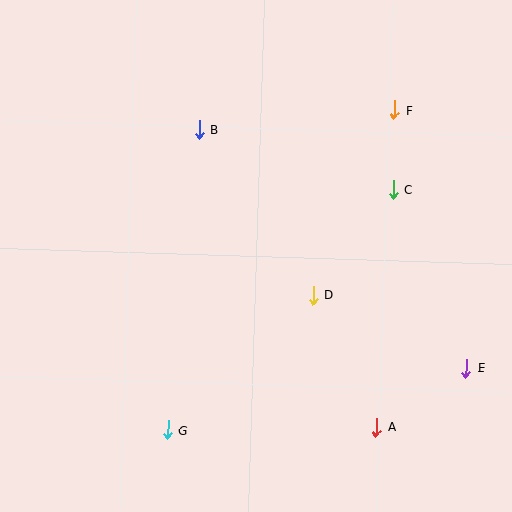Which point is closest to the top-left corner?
Point B is closest to the top-left corner.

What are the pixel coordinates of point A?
Point A is at (376, 427).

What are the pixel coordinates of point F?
Point F is at (395, 110).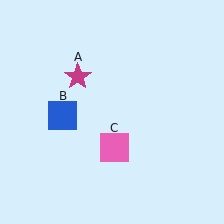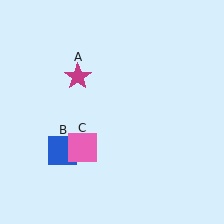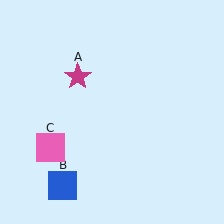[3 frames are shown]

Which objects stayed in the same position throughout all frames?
Magenta star (object A) remained stationary.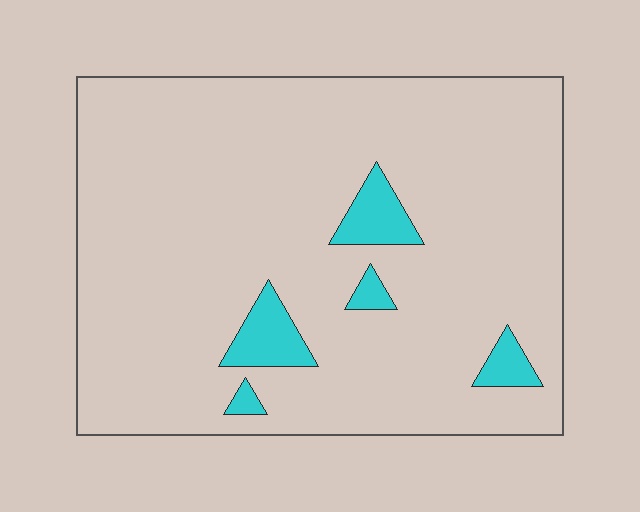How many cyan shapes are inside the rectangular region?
5.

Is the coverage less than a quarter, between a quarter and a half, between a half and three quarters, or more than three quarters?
Less than a quarter.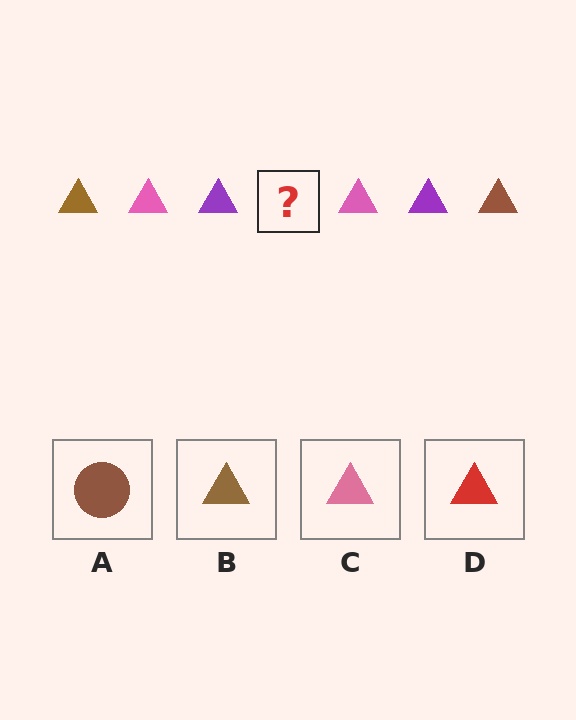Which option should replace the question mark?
Option B.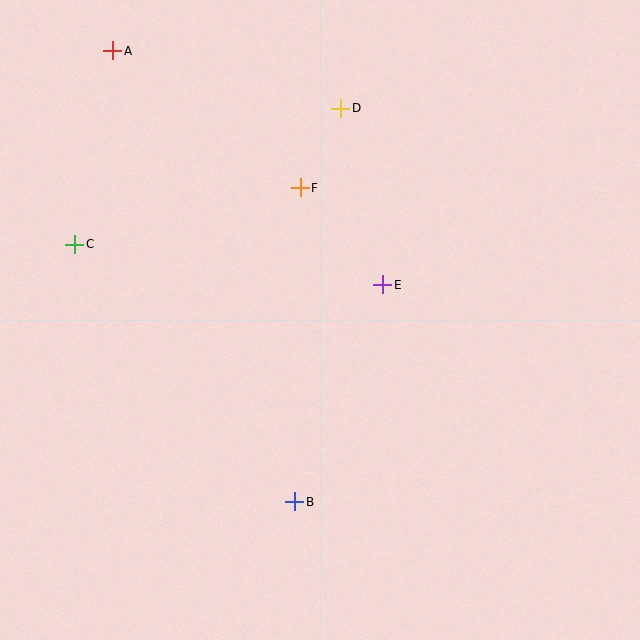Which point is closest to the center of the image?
Point E at (383, 285) is closest to the center.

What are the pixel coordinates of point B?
Point B is at (295, 502).